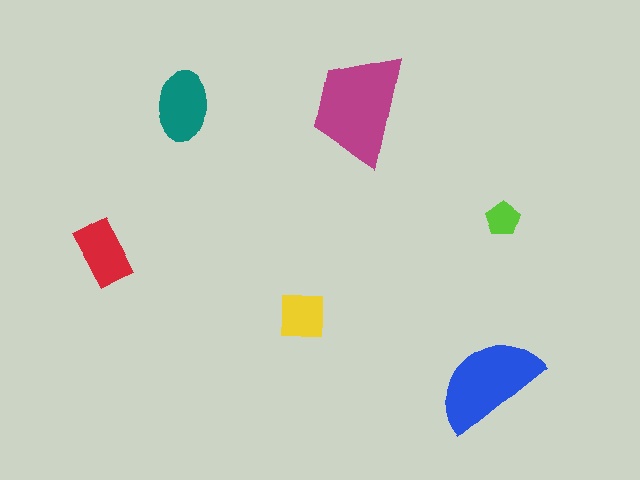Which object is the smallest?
The lime pentagon.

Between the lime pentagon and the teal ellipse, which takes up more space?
The teal ellipse.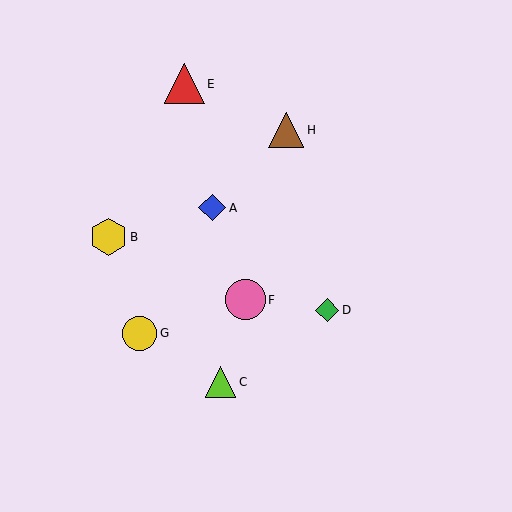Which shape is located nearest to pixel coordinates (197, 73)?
The red triangle (labeled E) at (184, 84) is nearest to that location.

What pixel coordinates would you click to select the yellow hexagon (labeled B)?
Click at (109, 237) to select the yellow hexagon B.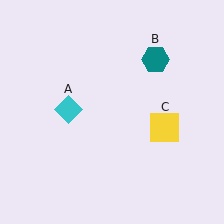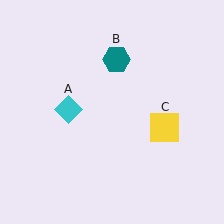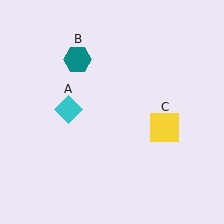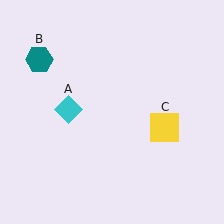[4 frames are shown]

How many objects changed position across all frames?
1 object changed position: teal hexagon (object B).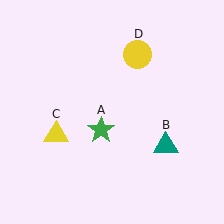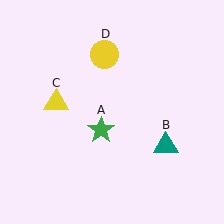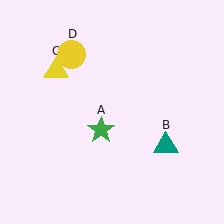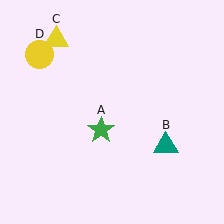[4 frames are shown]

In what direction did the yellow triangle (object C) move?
The yellow triangle (object C) moved up.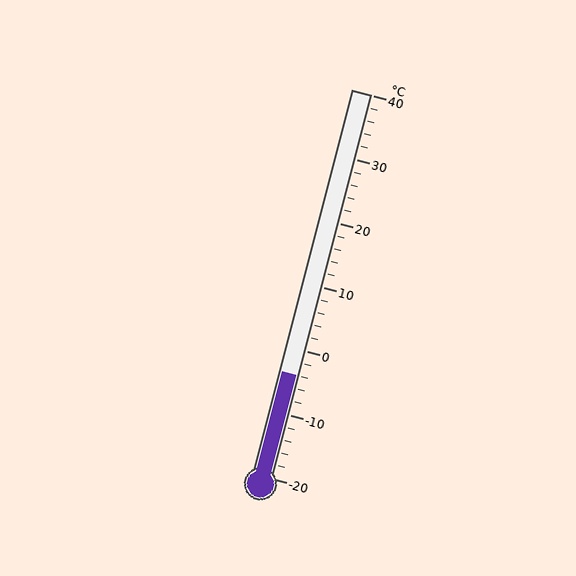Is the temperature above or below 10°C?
The temperature is below 10°C.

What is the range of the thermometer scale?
The thermometer scale ranges from -20°C to 40°C.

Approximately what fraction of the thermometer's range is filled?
The thermometer is filled to approximately 25% of its range.